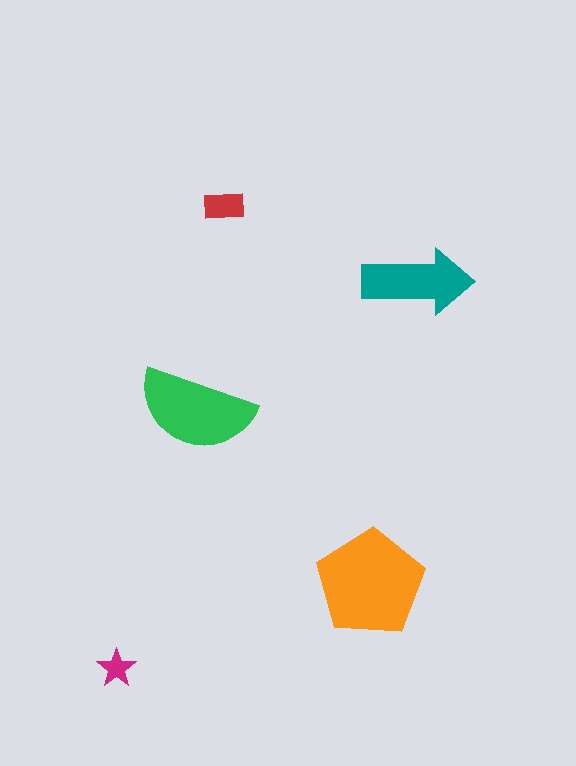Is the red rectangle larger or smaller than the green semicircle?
Smaller.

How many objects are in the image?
There are 5 objects in the image.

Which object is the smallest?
The magenta star.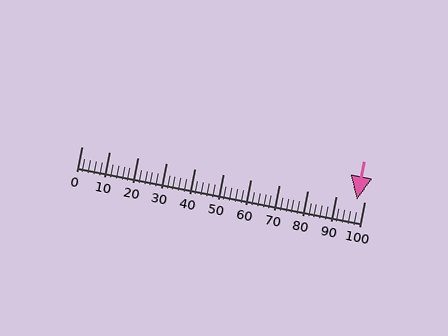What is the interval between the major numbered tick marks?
The major tick marks are spaced 10 units apart.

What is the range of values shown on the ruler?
The ruler shows values from 0 to 100.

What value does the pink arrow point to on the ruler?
The pink arrow points to approximately 98.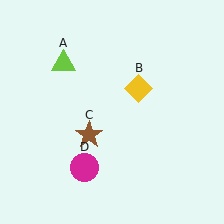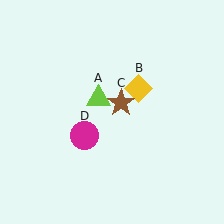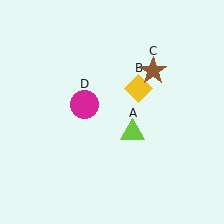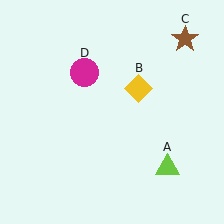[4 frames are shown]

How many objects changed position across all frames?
3 objects changed position: lime triangle (object A), brown star (object C), magenta circle (object D).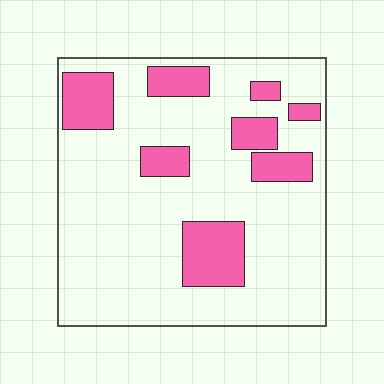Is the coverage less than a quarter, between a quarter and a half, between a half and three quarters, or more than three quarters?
Less than a quarter.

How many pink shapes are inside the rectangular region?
8.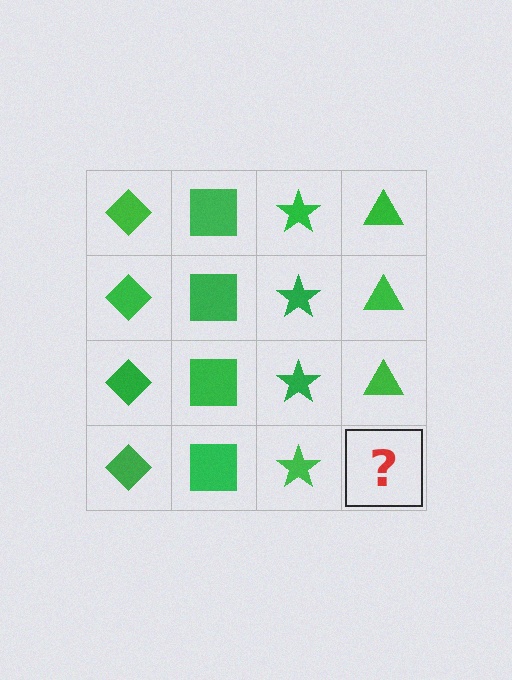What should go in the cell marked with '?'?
The missing cell should contain a green triangle.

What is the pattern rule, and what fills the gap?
The rule is that each column has a consistent shape. The gap should be filled with a green triangle.